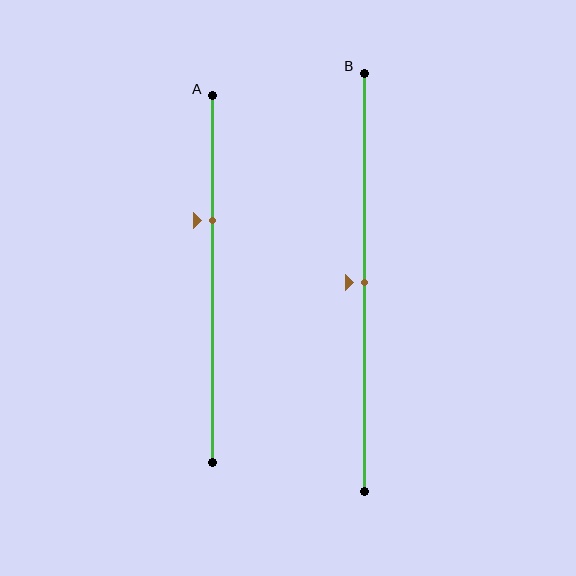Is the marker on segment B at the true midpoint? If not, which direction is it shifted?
Yes, the marker on segment B is at the true midpoint.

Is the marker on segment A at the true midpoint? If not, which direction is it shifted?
No, the marker on segment A is shifted upward by about 16% of the segment length.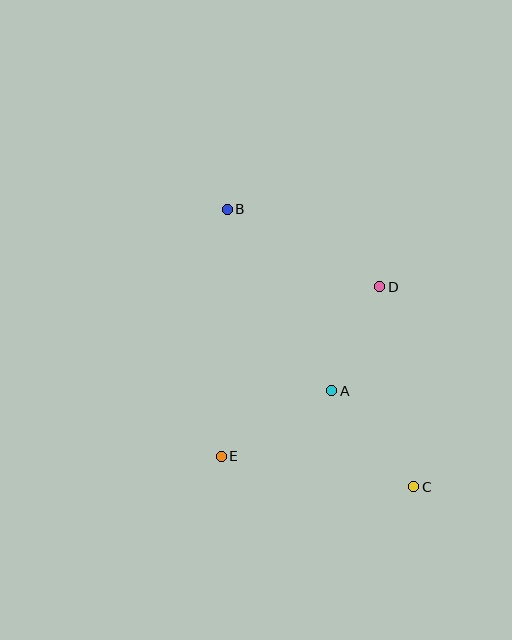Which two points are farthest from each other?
Points B and C are farthest from each other.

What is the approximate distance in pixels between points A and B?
The distance between A and B is approximately 209 pixels.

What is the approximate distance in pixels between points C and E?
The distance between C and E is approximately 195 pixels.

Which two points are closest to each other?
Points A and D are closest to each other.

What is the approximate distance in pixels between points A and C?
The distance between A and C is approximately 126 pixels.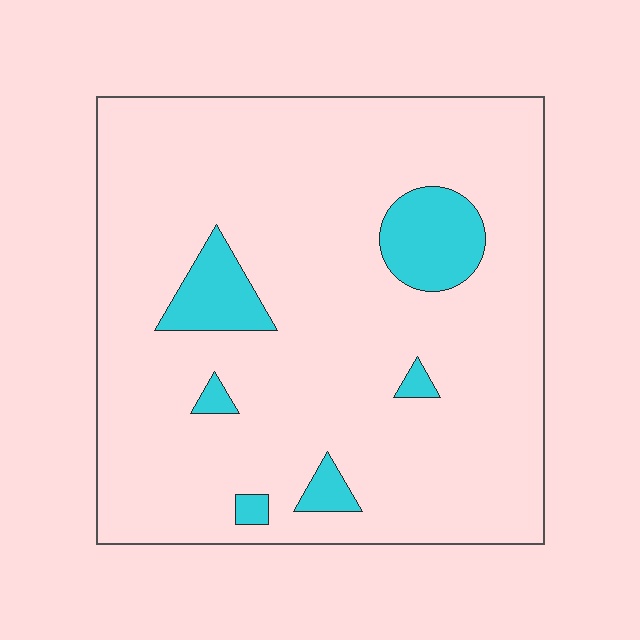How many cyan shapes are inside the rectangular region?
6.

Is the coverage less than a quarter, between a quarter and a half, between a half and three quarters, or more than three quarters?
Less than a quarter.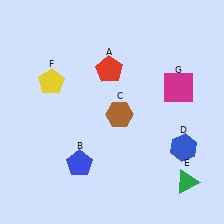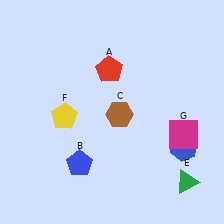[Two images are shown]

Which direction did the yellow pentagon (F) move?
The yellow pentagon (F) moved down.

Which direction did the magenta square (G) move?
The magenta square (G) moved down.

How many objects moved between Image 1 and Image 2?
2 objects moved between the two images.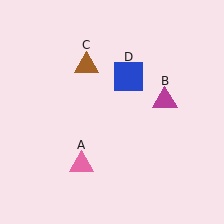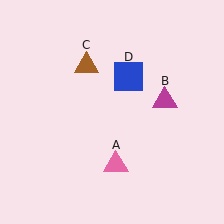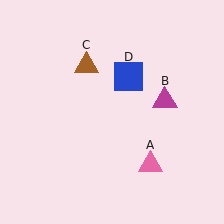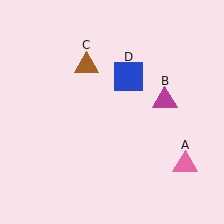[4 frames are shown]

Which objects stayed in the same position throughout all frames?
Magenta triangle (object B) and brown triangle (object C) and blue square (object D) remained stationary.